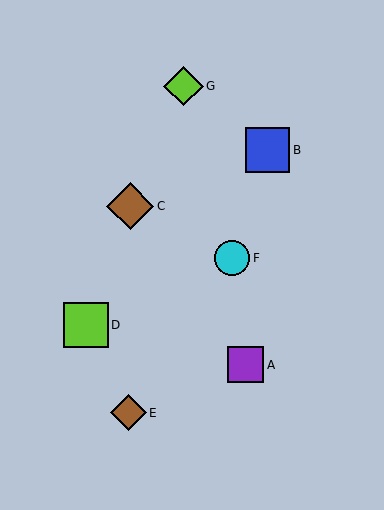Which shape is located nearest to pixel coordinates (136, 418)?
The brown diamond (labeled E) at (128, 413) is nearest to that location.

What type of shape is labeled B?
Shape B is a blue square.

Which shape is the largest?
The brown diamond (labeled C) is the largest.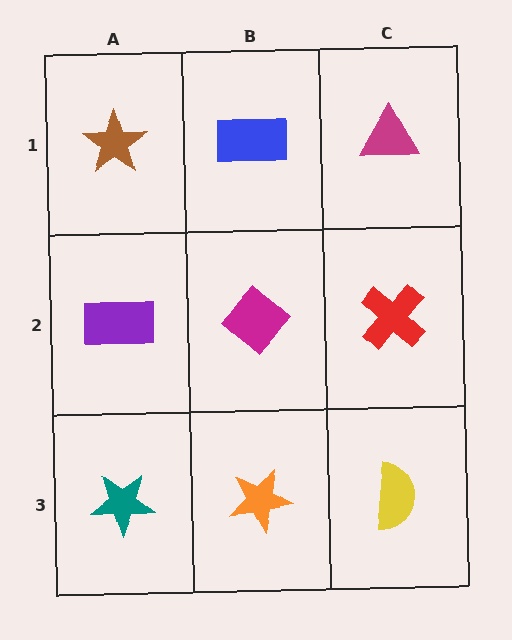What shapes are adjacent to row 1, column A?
A purple rectangle (row 2, column A), a blue rectangle (row 1, column B).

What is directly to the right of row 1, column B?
A magenta triangle.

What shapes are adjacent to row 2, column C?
A magenta triangle (row 1, column C), a yellow semicircle (row 3, column C), a magenta diamond (row 2, column B).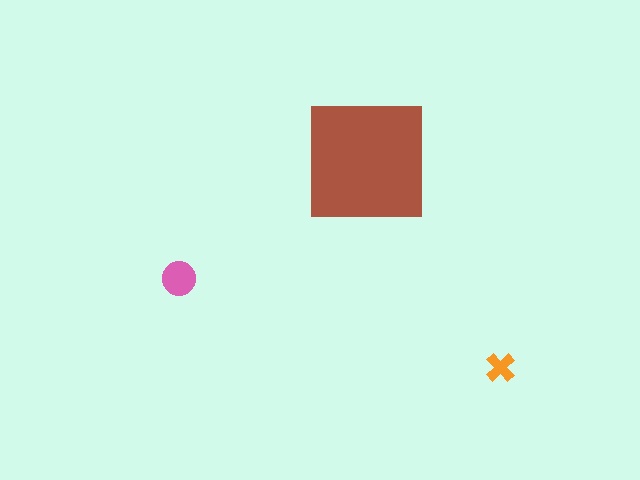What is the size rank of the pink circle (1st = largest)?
2nd.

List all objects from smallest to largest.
The orange cross, the pink circle, the brown square.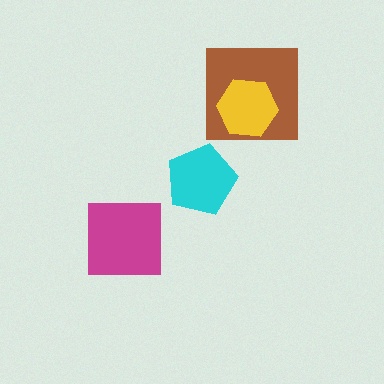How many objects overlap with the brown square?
1 object overlaps with the brown square.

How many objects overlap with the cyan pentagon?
0 objects overlap with the cyan pentagon.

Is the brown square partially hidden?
Yes, it is partially covered by another shape.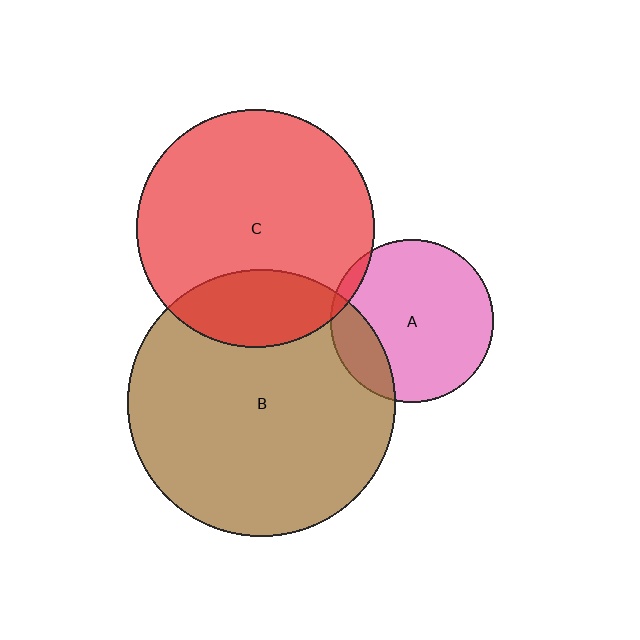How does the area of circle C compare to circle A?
Approximately 2.1 times.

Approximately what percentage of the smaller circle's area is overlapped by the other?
Approximately 20%.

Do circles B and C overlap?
Yes.